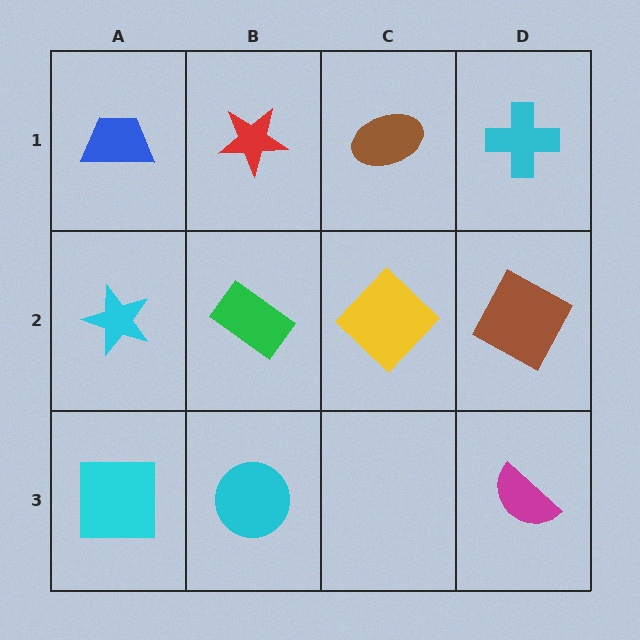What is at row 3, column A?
A cyan square.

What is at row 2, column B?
A green rectangle.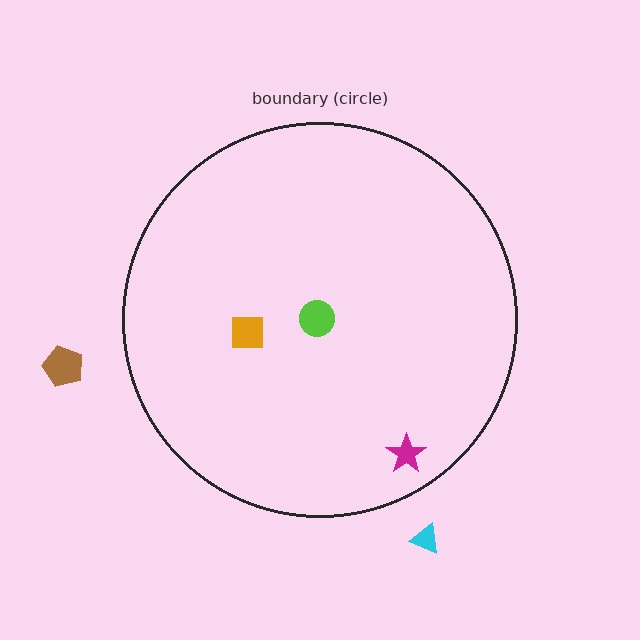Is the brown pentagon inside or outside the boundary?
Outside.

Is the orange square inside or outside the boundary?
Inside.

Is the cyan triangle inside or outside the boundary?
Outside.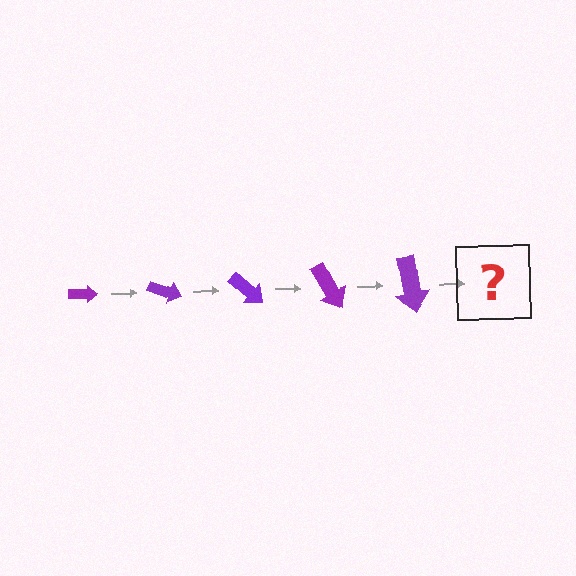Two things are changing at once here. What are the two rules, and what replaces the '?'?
The two rules are that the arrow grows larger each step and it rotates 20 degrees each step. The '?' should be an arrow, larger than the previous one and rotated 100 degrees from the start.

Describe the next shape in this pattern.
It should be an arrow, larger than the previous one and rotated 100 degrees from the start.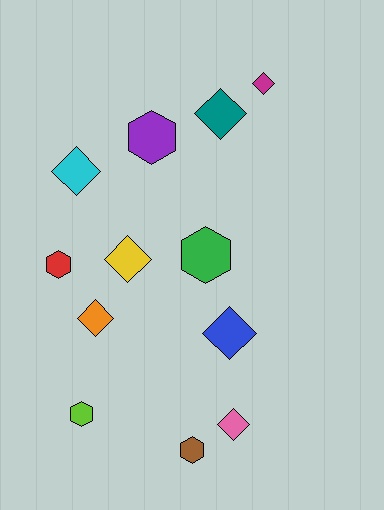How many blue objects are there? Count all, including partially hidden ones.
There is 1 blue object.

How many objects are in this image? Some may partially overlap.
There are 12 objects.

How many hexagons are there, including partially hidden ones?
There are 5 hexagons.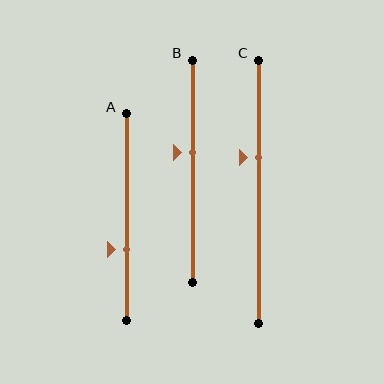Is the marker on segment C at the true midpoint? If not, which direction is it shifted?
No, the marker on segment C is shifted upward by about 13% of the segment length.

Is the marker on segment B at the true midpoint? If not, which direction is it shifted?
No, the marker on segment B is shifted upward by about 9% of the segment length.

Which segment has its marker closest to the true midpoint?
Segment B has its marker closest to the true midpoint.